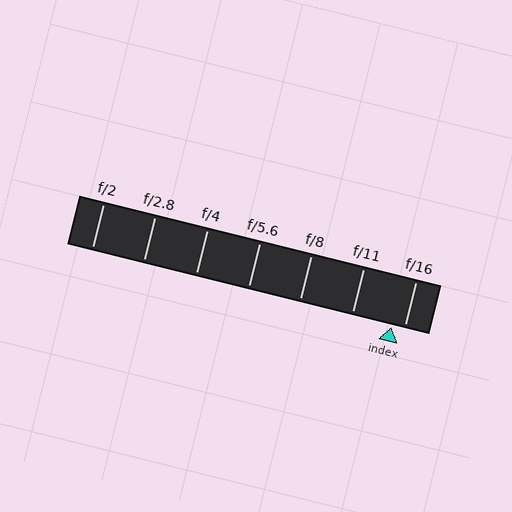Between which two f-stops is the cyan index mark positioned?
The index mark is between f/11 and f/16.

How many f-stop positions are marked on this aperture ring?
There are 7 f-stop positions marked.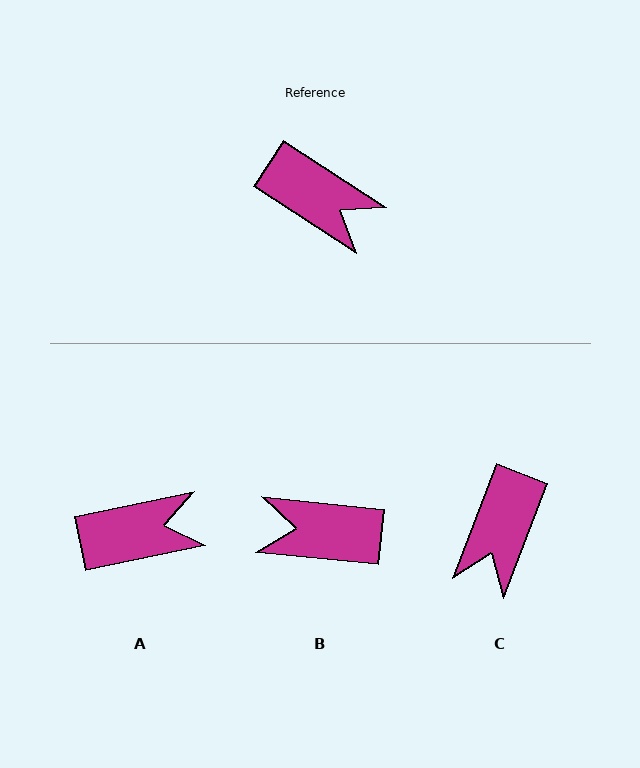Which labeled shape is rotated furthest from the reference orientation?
B, about 153 degrees away.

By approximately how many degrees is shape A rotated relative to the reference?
Approximately 45 degrees counter-clockwise.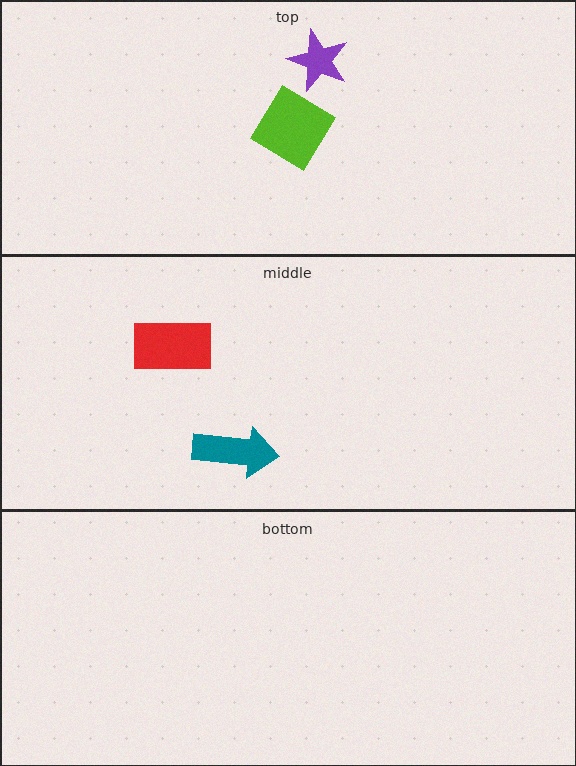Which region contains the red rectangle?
The middle region.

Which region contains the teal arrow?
The middle region.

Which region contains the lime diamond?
The top region.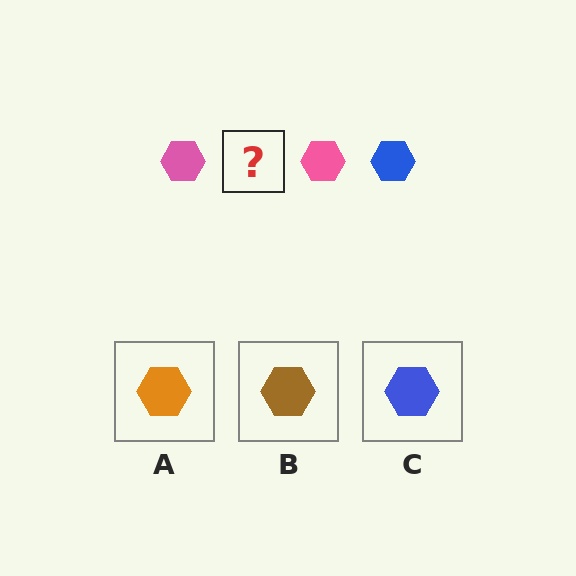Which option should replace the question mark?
Option C.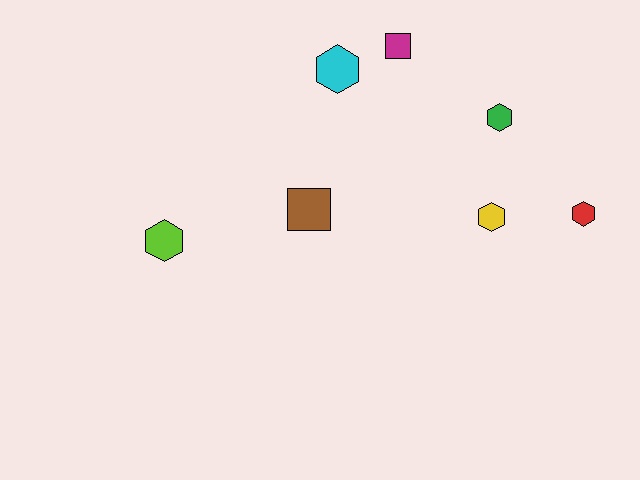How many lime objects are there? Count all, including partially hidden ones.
There is 1 lime object.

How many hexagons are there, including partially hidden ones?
There are 5 hexagons.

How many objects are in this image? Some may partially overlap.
There are 7 objects.